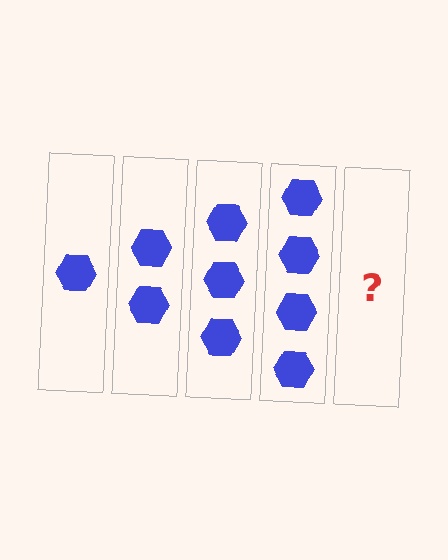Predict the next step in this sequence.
The next step is 5 hexagons.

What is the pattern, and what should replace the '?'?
The pattern is that each step adds one more hexagon. The '?' should be 5 hexagons.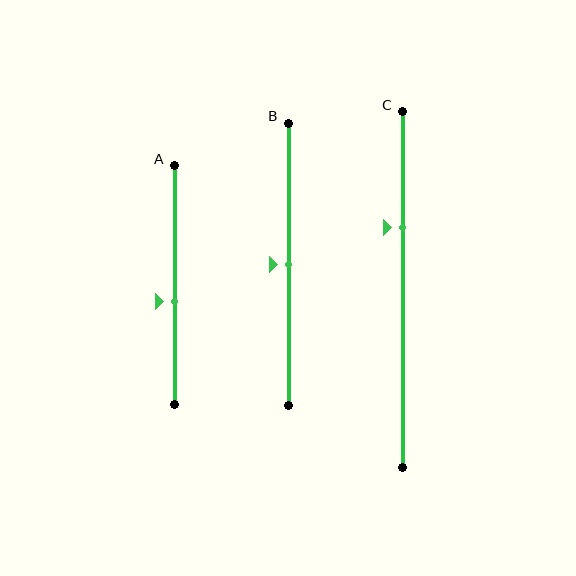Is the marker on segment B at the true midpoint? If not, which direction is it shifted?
Yes, the marker on segment B is at the true midpoint.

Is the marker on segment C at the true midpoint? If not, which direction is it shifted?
No, the marker on segment C is shifted upward by about 17% of the segment length.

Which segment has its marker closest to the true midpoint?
Segment B has its marker closest to the true midpoint.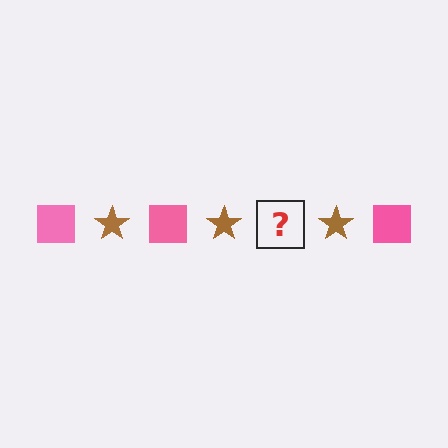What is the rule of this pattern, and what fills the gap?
The rule is that the pattern alternates between pink square and brown star. The gap should be filled with a pink square.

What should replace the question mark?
The question mark should be replaced with a pink square.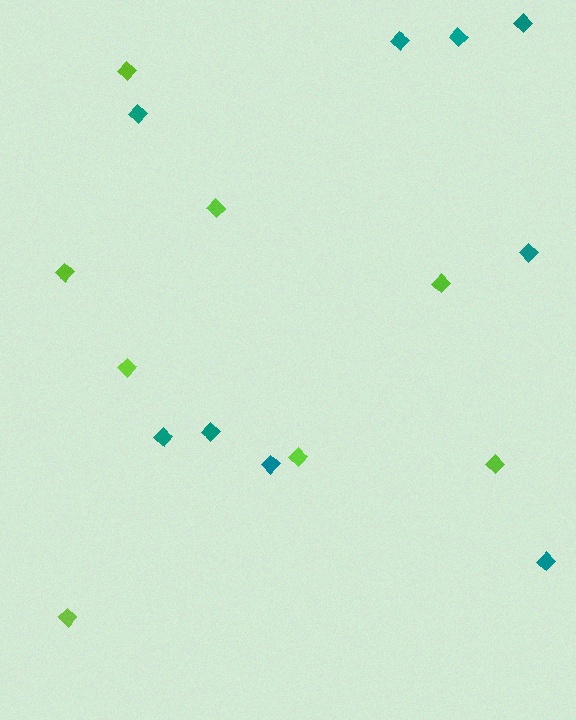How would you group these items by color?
There are 2 groups: one group of teal diamonds (9) and one group of lime diamonds (8).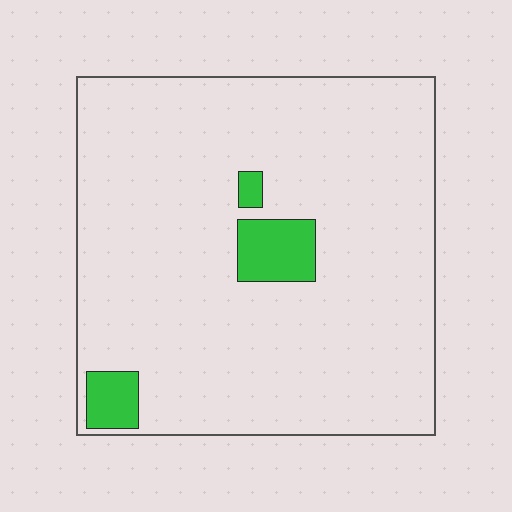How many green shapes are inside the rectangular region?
3.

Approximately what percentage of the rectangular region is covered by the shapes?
Approximately 5%.